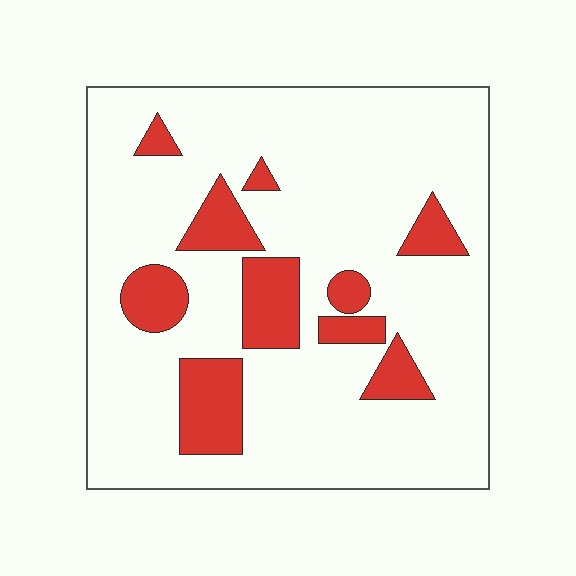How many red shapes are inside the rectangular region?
10.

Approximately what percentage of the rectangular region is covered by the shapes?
Approximately 20%.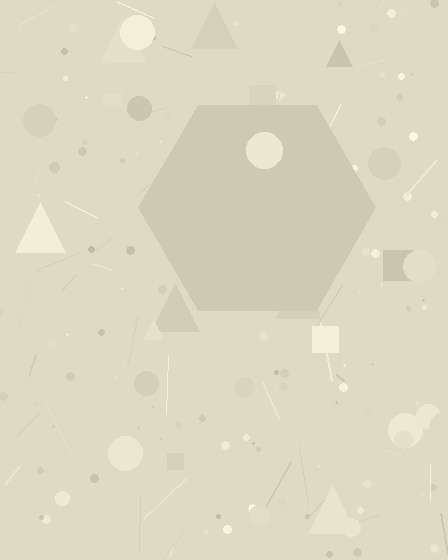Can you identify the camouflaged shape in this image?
The camouflaged shape is a hexagon.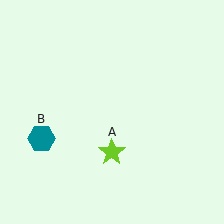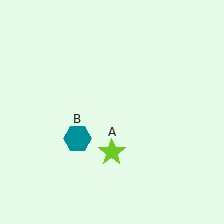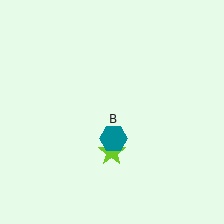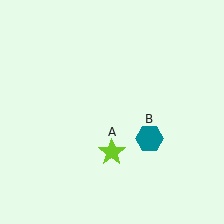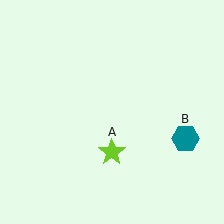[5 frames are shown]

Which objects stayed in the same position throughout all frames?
Lime star (object A) remained stationary.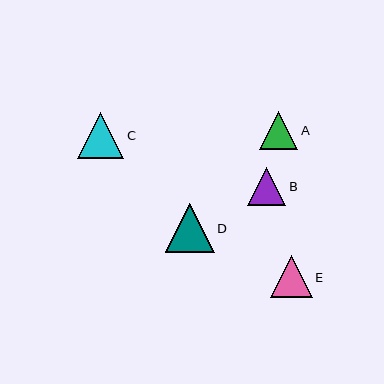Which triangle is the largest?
Triangle D is the largest with a size of approximately 49 pixels.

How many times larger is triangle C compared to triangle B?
Triangle C is approximately 1.2 times the size of triangle B.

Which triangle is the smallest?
Triangle A is the smallest with a size of approximately 38 pixels.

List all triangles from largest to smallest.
From largest to smallest: D, C, E, B, A.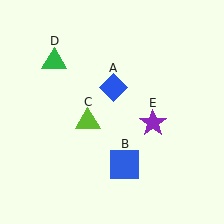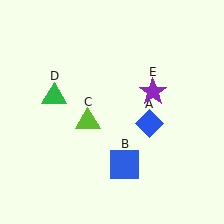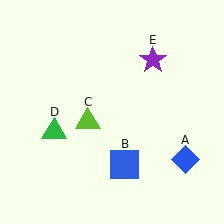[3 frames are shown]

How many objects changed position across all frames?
3 objects changed position: blue diamond (object A), green triangle (object D), purple star (object E).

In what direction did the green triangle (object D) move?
The green triangle (object D) moved down.